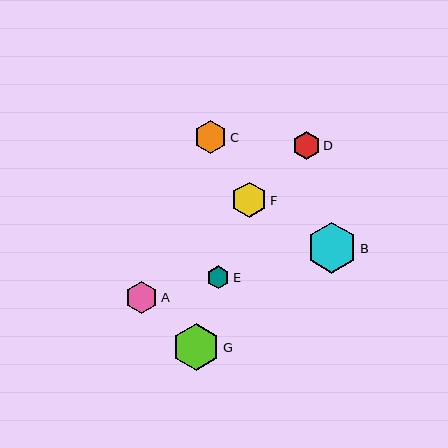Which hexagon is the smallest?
Hexagon E is the smallest with a size of approximately 23 pixels.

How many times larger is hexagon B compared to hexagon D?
Hexagon B is approximately 1.8 times the size of hexagon D.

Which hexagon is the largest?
Hexagon B is the largest with a size of approximately 51 pixels.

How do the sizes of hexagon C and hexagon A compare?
Hexagon C and hexagon A are approximately the same size.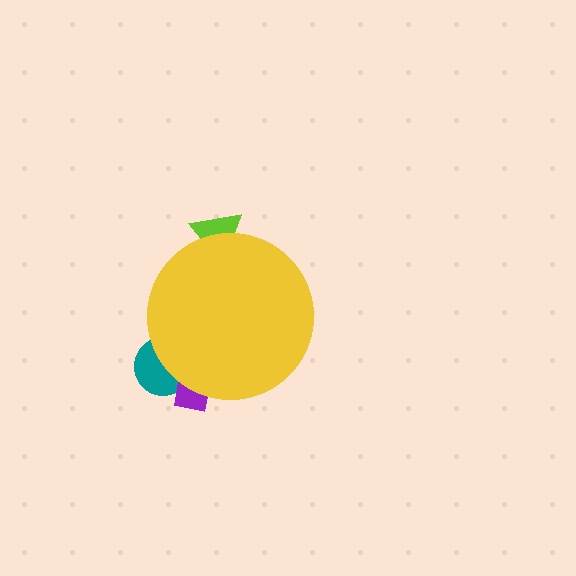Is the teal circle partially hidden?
Yes, the teal circle is partially hidden behind the yellow circle.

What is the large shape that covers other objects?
A yellow circle.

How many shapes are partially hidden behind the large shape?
3 shapes are partially hidden.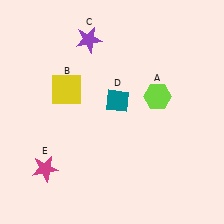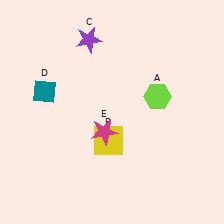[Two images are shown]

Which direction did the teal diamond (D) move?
The teal diamond (D) moved left.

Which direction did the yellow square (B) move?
The yellow square (B) moved down.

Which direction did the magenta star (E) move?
The magenta star (E) moved right.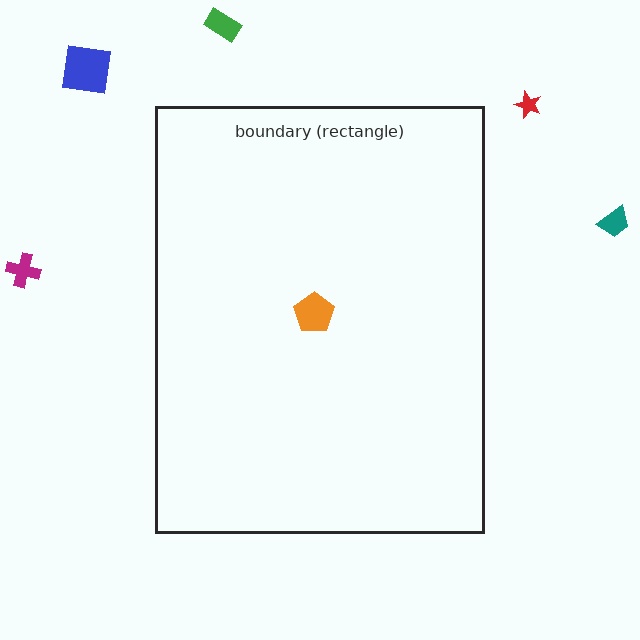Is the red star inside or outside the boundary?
Outside.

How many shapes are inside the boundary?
1 inside, 5 outside.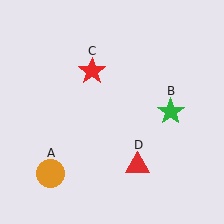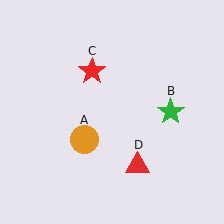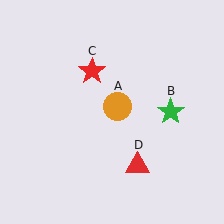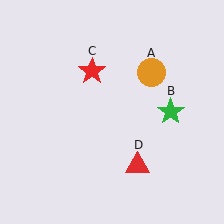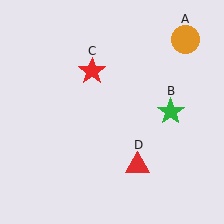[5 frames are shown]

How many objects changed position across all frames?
1 object changed position: orange circle (object A).